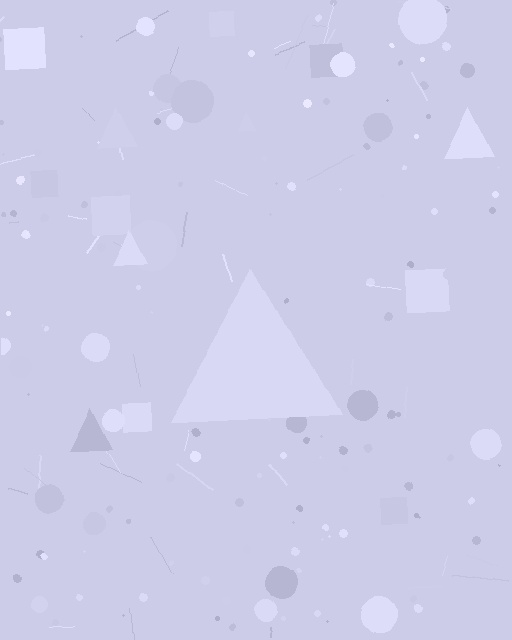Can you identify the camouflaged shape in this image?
The camouflaged shape is a triangle.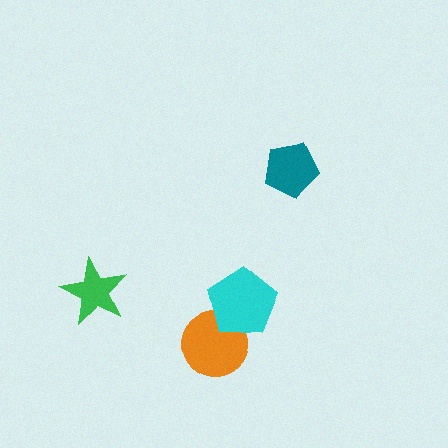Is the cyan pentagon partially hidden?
No, no other shape covers it.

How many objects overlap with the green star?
0 objects overlap with the green star.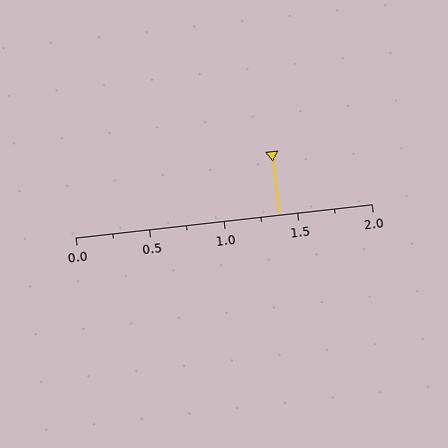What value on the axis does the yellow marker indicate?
The marker indicates approximately 1.38.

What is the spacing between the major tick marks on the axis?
The major ticks are spaced 0.5 apart.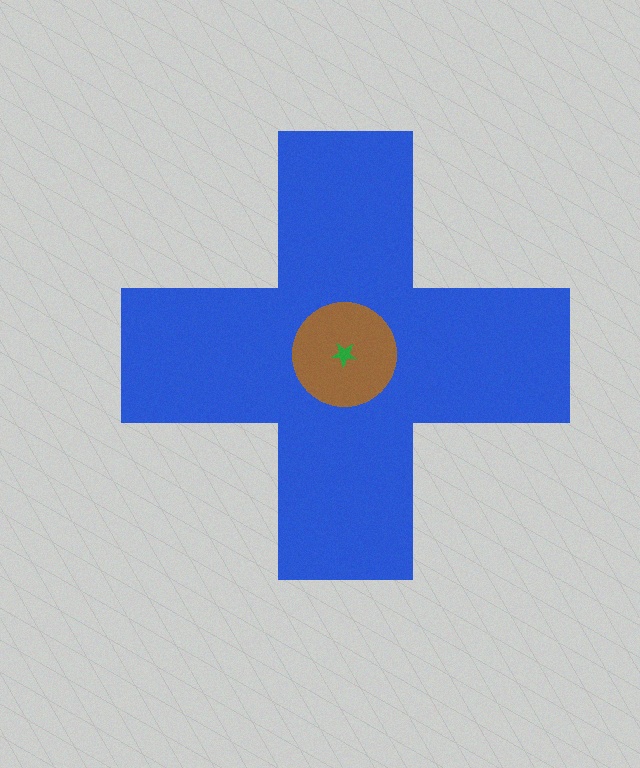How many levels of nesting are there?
3.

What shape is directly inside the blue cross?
The brown circle.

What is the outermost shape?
The blue cross.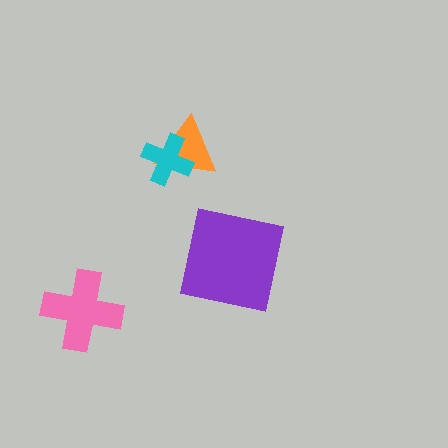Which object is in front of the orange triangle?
The cyan cross is in front of the orange triangle.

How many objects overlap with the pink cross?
0 objects overlap with the pink cross.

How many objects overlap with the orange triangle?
1 object overlaps with the orange triangle.